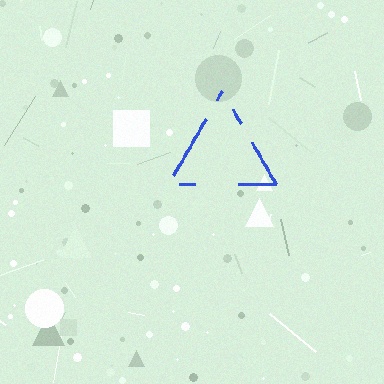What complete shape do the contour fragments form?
The contour fragments form a triangle.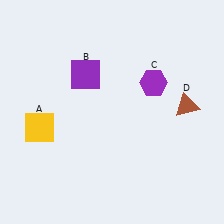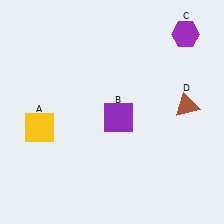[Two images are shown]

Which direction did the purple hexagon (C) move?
The purple hexagon (C) moved up.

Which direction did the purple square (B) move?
The purple square (B) moved down.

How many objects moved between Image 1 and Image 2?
2 objects moved between the two images.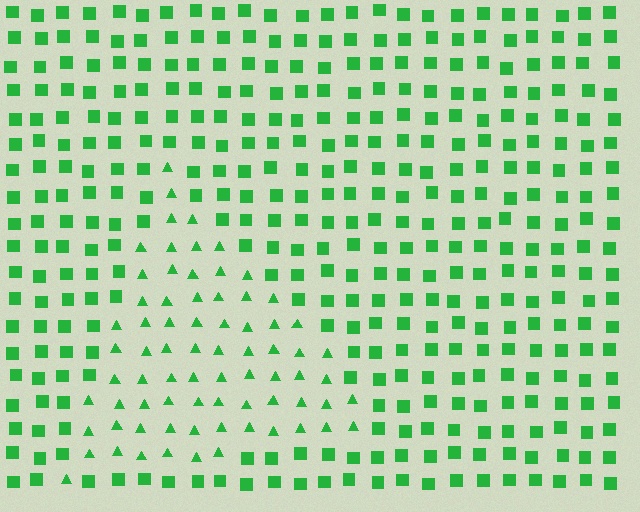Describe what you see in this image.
The image is filled with small green elements arranged in a uniform grid. A triangle-shaped region contains triangles, while the surrounding area contains squares. The boundary is defined purely by the change in element shape.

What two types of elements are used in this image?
The image uses triangles inside the triangle region and squares outside it.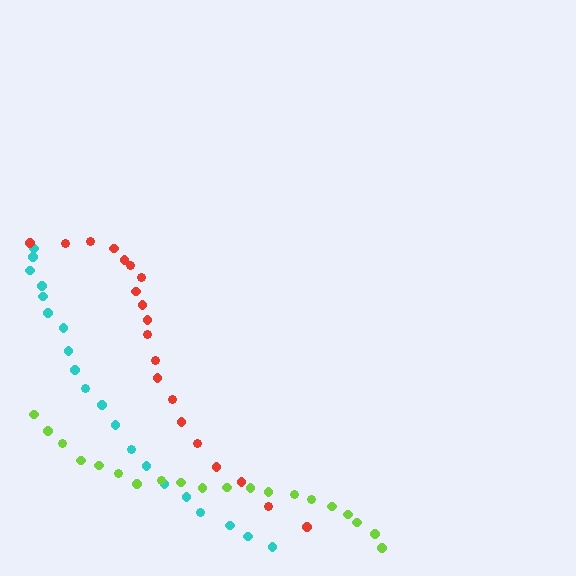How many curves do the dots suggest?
There are 3 distinct paths.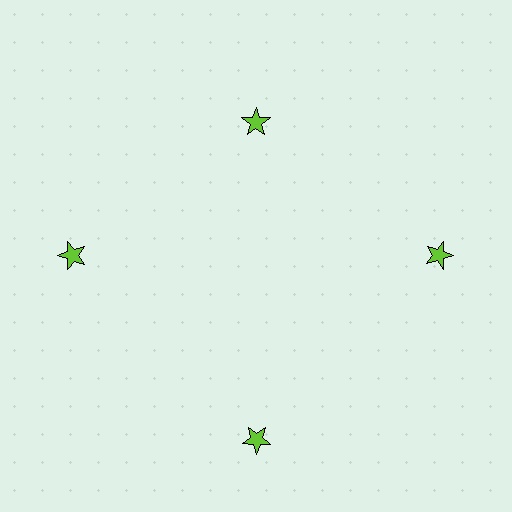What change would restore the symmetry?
The symmetry would be restored by moving it outward, back onto the ring so that all 4 stars sit at equal angles and equal distance from the center.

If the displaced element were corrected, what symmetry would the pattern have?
It would have 4-fold rotational symmetry — the pattern would map onto itself every 90 degrees.